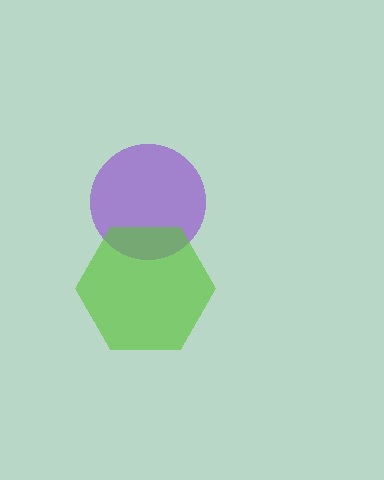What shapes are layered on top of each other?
The layered shapes are: a purple circle, a lime hexagon.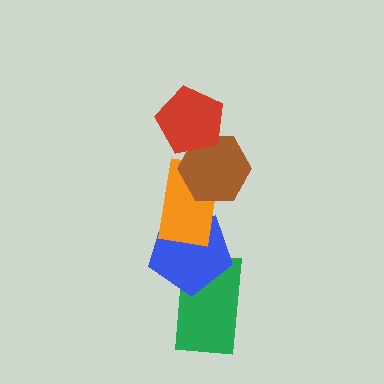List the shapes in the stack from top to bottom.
From top to bottom: the red pentagon, the brown hexagon, the orange rectangle, the blue pentagon, the green rectangle.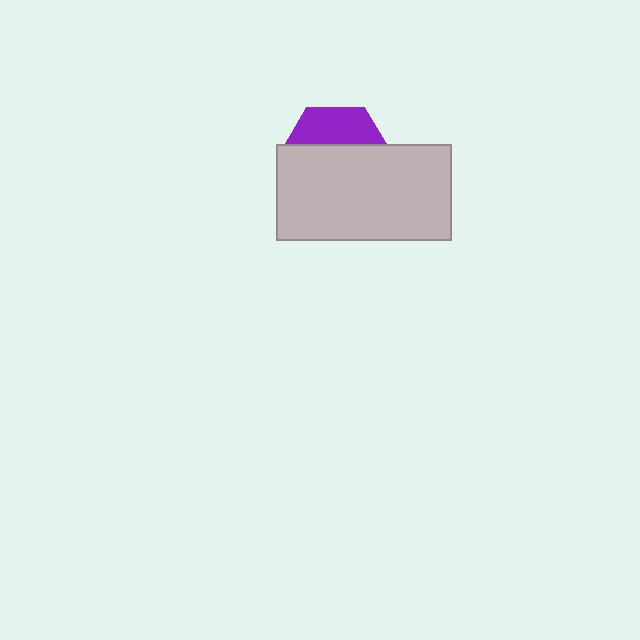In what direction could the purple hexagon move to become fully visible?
The purple hexagon could move up. That would shift it out from behind the light gray rectangle entirely.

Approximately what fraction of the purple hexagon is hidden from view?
Roughly 68% of the purple hexagon is hidden behind the light gray rectangle.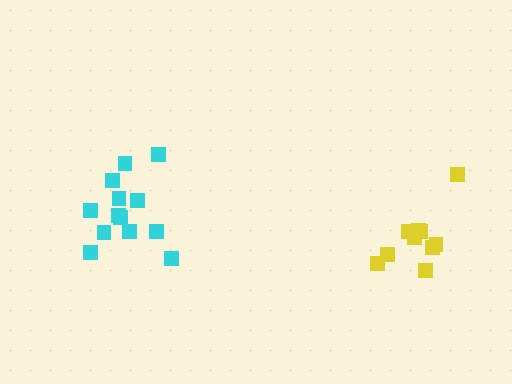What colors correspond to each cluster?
The clusters are colored: yellow, cyan.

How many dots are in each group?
Group 1: 10 dots, Group 2: 13 dots (23 total).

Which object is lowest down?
The yellow cluster is bottommost.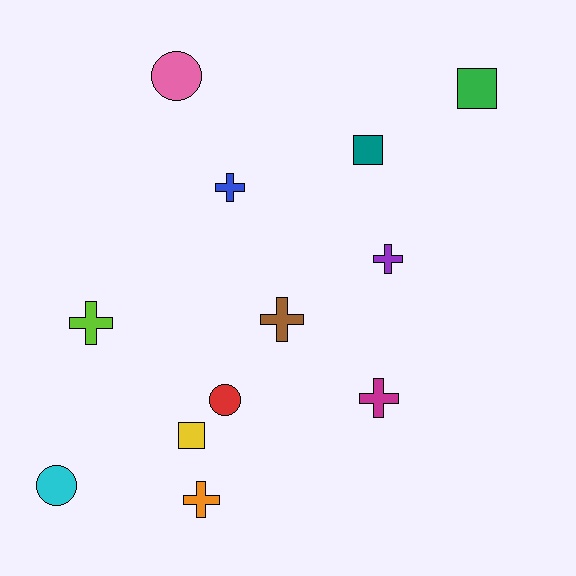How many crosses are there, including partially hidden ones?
There are 6 crosses.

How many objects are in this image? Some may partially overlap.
There are 12 objects.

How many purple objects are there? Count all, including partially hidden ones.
There is 1 purple object.